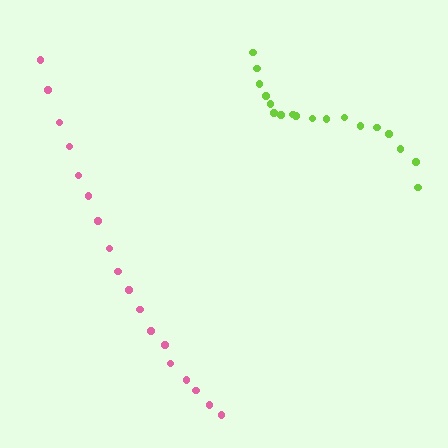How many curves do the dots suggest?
There are 2 distinct paths.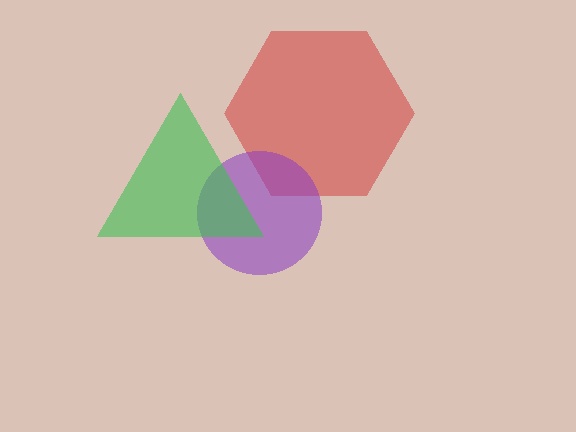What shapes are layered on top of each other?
The layered shapes are: a red hexagon, a purple circle, a green triangle.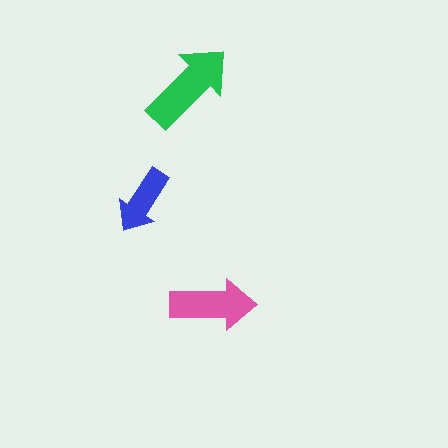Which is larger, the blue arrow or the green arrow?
The green one.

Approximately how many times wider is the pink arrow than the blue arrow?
About 1.5 times wider.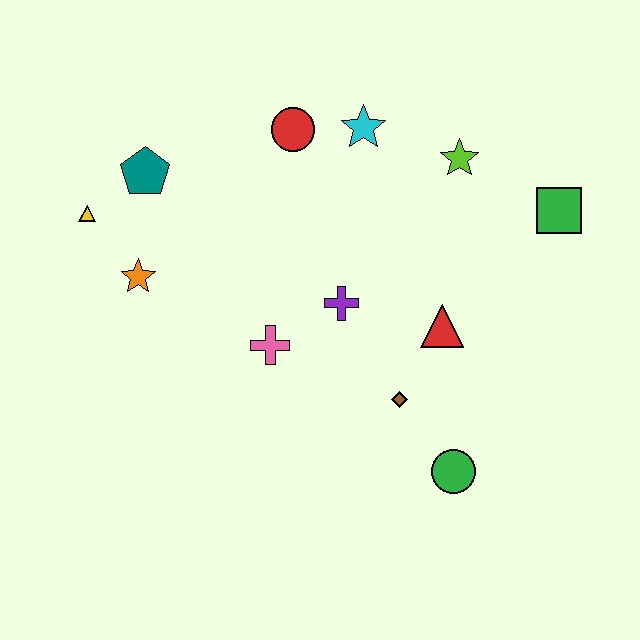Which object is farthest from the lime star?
The yellow triangle is farthest from the lime star.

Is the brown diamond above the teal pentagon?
No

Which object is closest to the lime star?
The cyan star is closest to the lime star.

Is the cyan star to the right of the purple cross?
Yes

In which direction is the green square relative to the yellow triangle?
The green square is to the right of the yellow triangle.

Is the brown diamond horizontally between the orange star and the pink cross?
No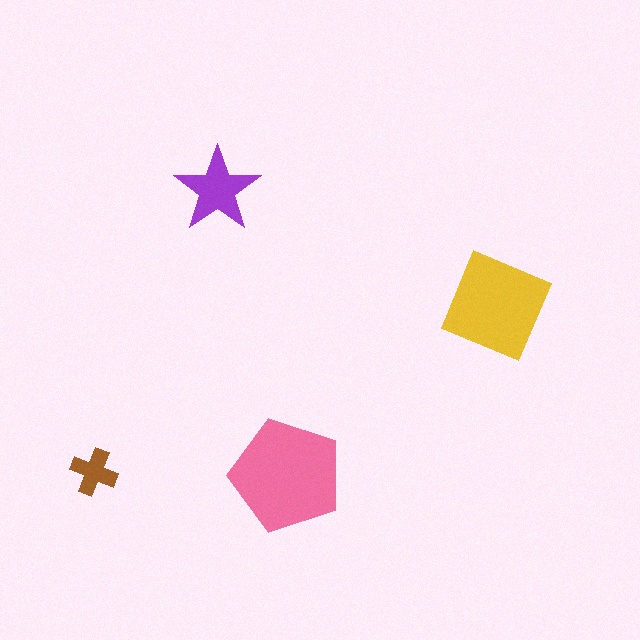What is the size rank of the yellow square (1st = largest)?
2nd.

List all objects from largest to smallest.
The pink pentagon, the yellow square, the purple star, the brown cross.